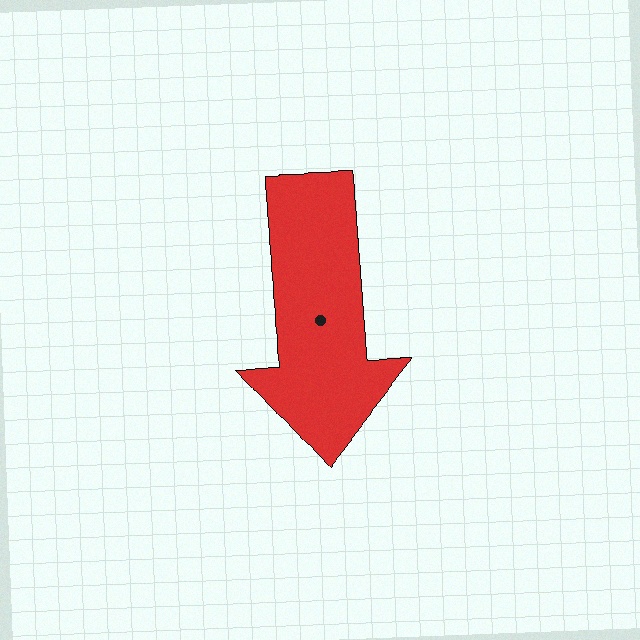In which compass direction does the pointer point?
South.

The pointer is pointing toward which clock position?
Roughly 6 o'clock.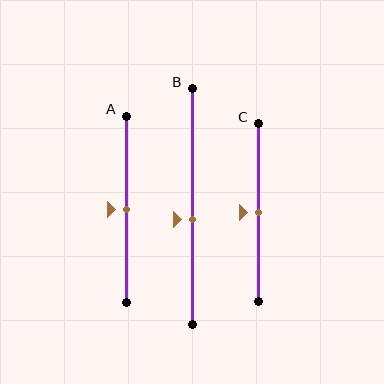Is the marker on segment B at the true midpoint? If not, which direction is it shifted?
No, the marker on segment B is shifted downward by about 5% of the segment length.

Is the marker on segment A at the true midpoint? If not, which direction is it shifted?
Yes, the marker on segment A is at the true midpoint.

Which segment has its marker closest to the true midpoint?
Segment A has its marker closest to the true midpoint.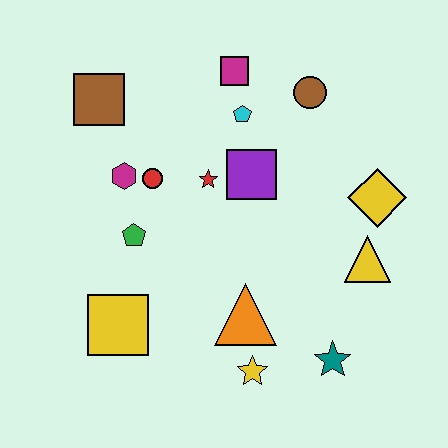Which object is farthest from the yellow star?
The brown square is farthest from the yellow star.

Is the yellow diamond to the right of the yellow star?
Yes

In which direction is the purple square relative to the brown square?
The purple square is to the right of the brown square.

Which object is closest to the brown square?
The magenta hexagon is closest to the brown square.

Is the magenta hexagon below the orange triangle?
No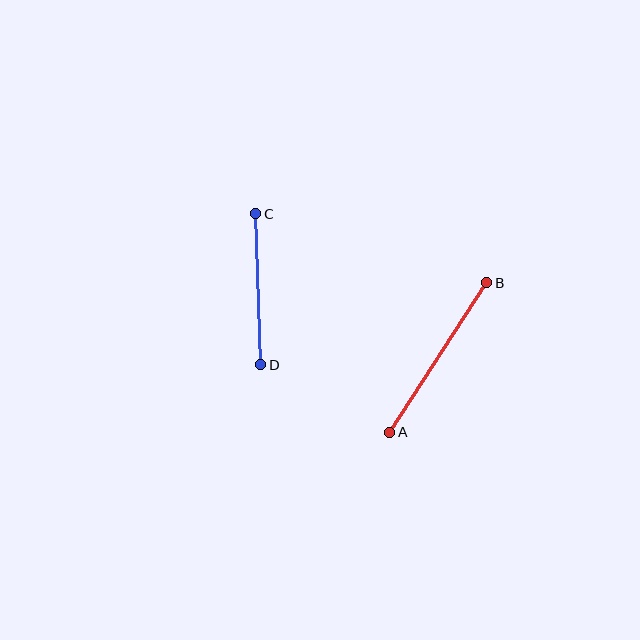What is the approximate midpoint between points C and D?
The midpoint is at approximately (258, 289) pixels.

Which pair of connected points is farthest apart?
Points A and B are farthest apart.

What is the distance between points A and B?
The distance is approximately 178 pixels.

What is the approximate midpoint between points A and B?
The midpoint is at approximately (438, 357) pixels.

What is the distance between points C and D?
The distance is approximately 151 pixels.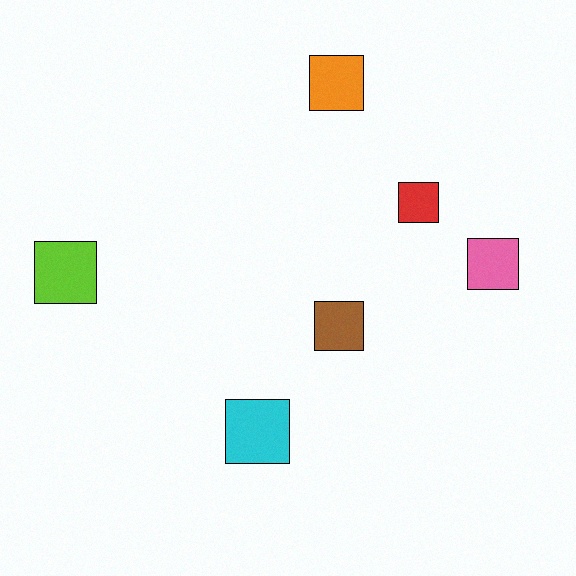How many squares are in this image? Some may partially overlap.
There are 6 squares.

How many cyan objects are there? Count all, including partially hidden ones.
There is 1 cyan object.